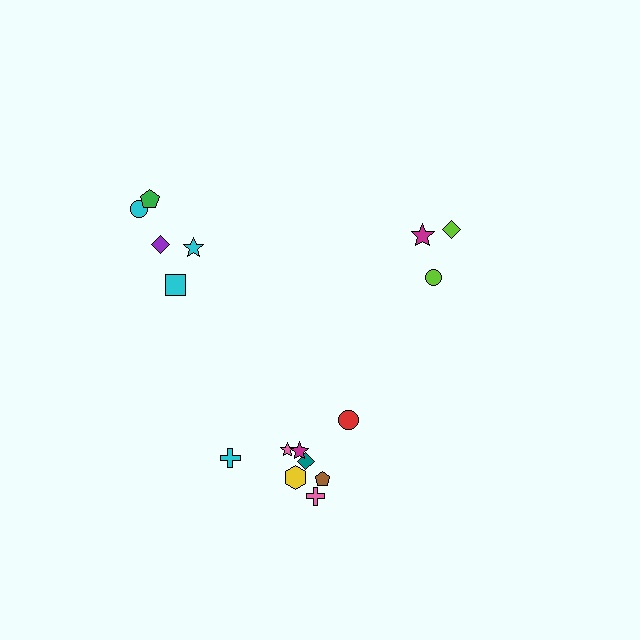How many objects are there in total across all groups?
There are 16 objects.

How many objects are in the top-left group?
There are 5 objects.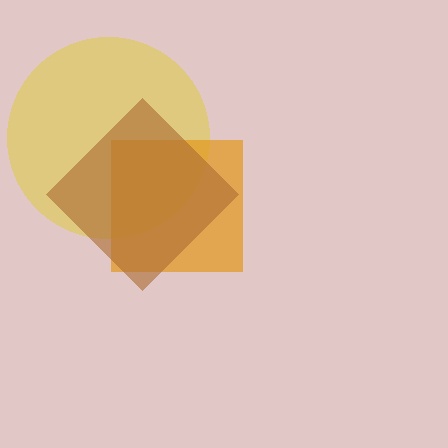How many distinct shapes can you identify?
There are 3 distinct shapes: a yellow circle, an orange square, a brown diamond.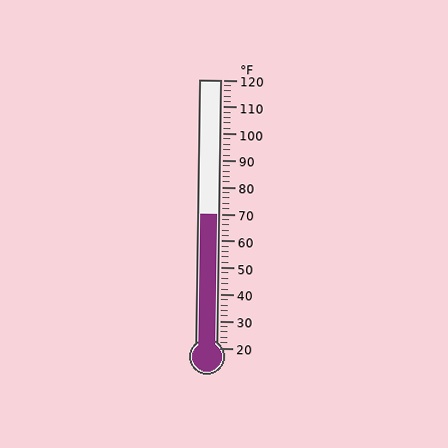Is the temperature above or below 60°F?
The temperature is above 60°F.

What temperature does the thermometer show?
The thermometer shows approximately 70°F.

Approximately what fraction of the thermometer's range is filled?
The thermometer is filled to approximately 50% of its range.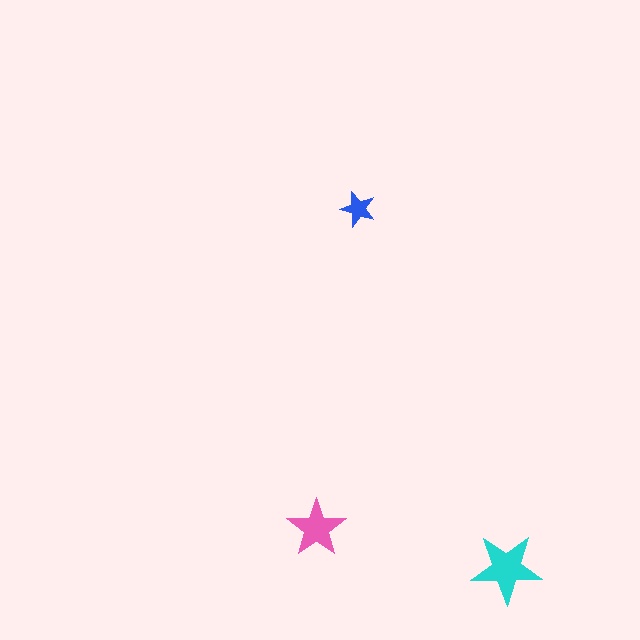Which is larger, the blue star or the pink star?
The pink one.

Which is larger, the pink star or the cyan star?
The cyan one.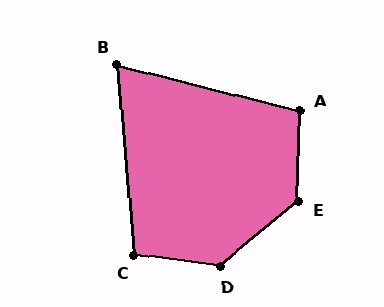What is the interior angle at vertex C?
Approximately 103 degrees (obtuse).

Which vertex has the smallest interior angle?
B, at approximately 71 degrees.